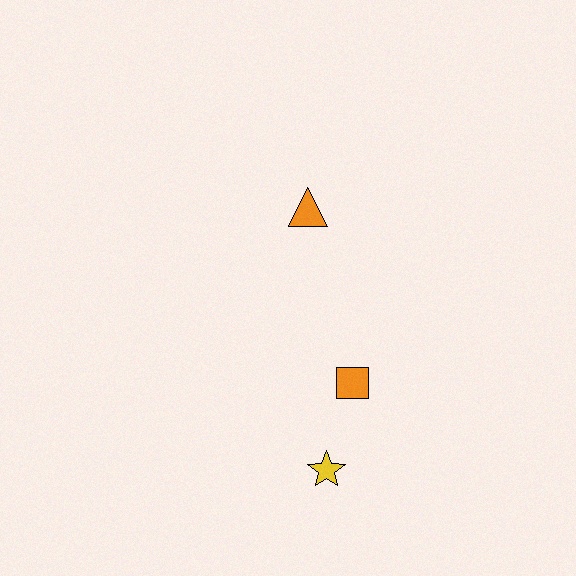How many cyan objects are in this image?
There are no cyan objects.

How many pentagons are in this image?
There are no pentagons.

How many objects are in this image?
There are 3 objects.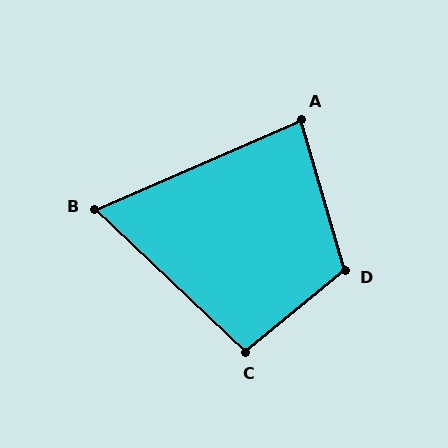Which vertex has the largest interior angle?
D, at approximately 113 degrees.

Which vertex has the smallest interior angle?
B, at approximately 67 degrees.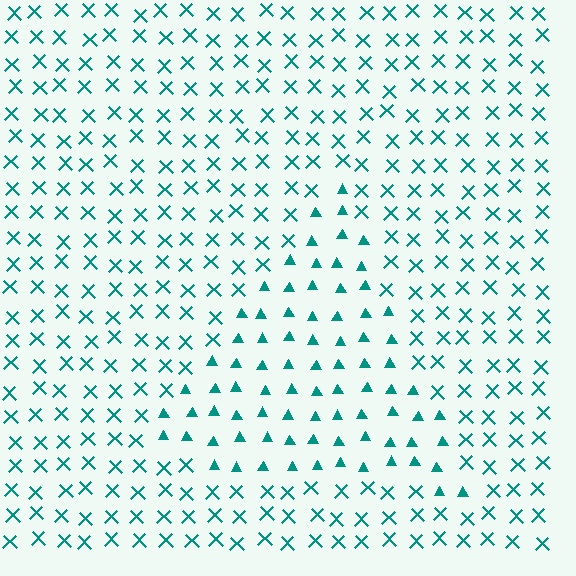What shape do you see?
I see a triangle.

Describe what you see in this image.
The image is filled with small teal elements arranged in a uniform grid. A triangle-shaped region contains triangles, while the surrounding area contains X marks. The boundary is defined purely by the change in element shape.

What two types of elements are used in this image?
The image uses triangles inside the triangle region and X marks outside it.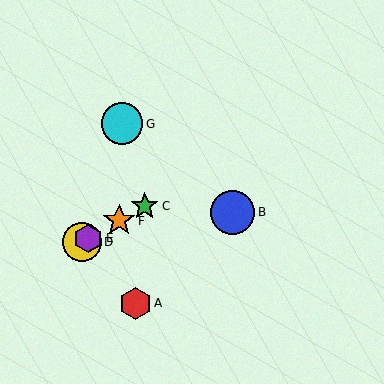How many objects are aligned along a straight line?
4 objects (C, D, E, F) are aligned along a straight line.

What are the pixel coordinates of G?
Object G is at (122, 124).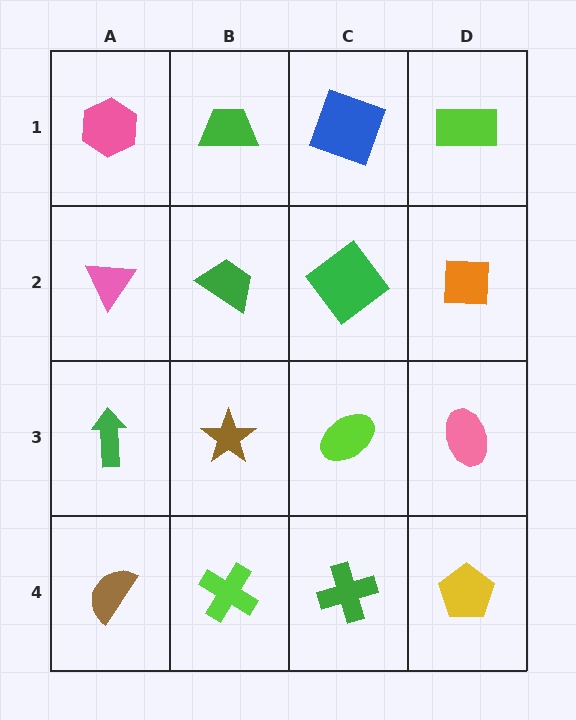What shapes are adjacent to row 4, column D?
A pink ellipse (row 3, column D), a green cross (row 4, column C).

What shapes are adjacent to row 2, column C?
A blue square (row 1, column C), a lime ellipse (row 3, column C), a green trapezoid (row 2, column B), an orange square (row 2, column D).